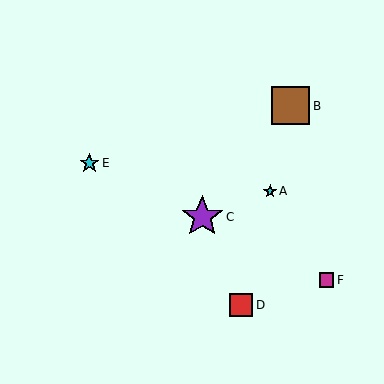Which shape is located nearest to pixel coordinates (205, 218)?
The purple star (labeled C) at (202, 217) is nearest to that location.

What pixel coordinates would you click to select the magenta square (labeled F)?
Click at (327, 280) to select the magenta square F.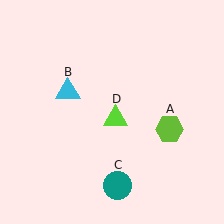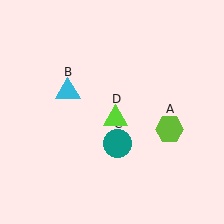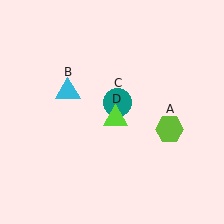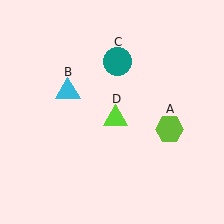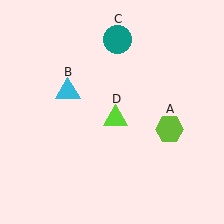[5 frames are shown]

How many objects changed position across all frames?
1 object changed position: teal circle (object C).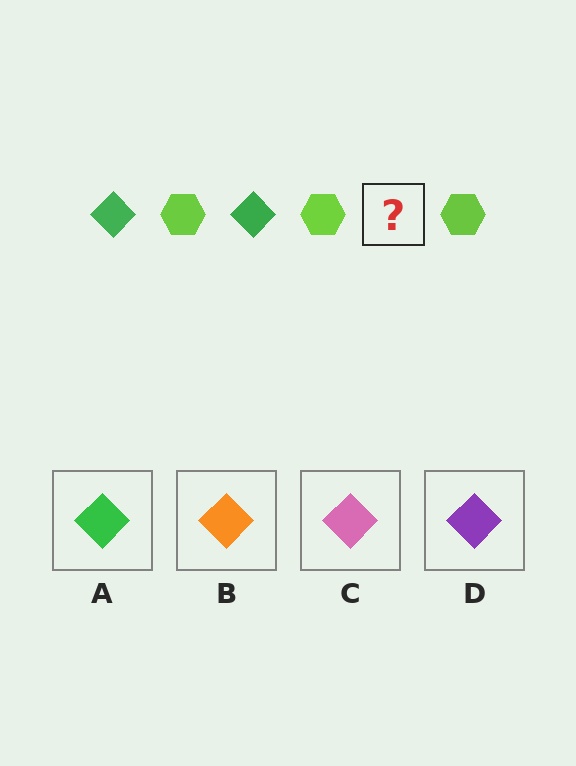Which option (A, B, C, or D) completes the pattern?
A.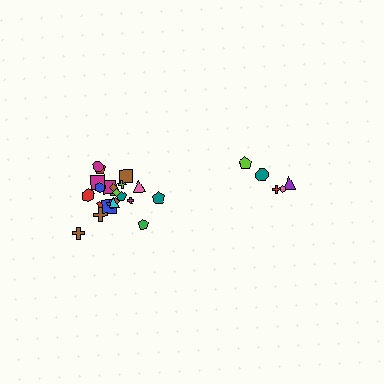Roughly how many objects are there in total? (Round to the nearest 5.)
Roughly 30 objects in total.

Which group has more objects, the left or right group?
The left group.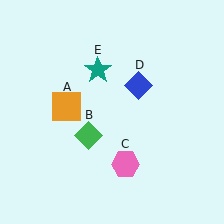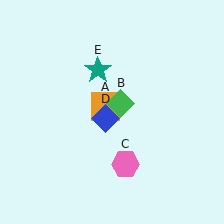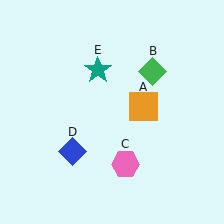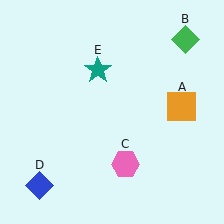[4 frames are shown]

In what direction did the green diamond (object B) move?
The green diamond (object B) moved up and to the right.